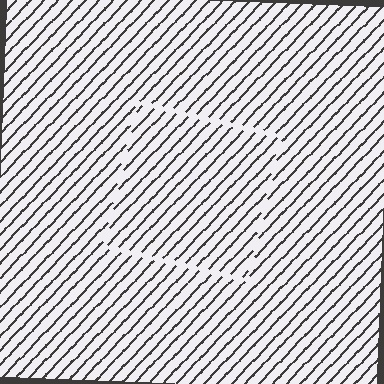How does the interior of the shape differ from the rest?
The interior of the shape contains the same grating, shifted by half a period — the contour is defined by the phase discontinuity where line-ends from the inner and outer gratings abut.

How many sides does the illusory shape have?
4 sides — the line-ends trace a square.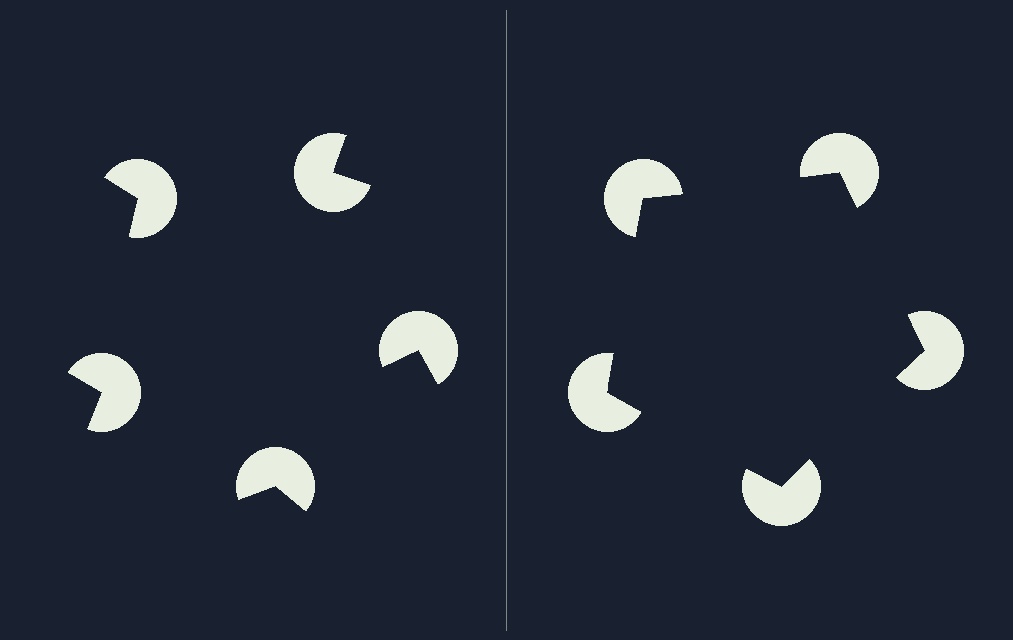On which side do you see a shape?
An illusory pentagon appears on the right side. On the left side the wedge cuts are rotated, so no coherent shape forms.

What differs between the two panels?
The pac-man discs are positioned identically on both sides; only the wedge orientations differ. On the right they align to a pentagon; on the left they are misaligned.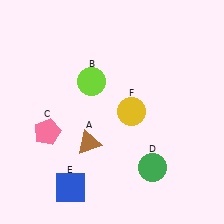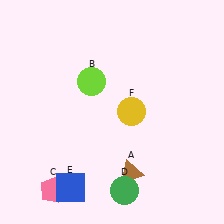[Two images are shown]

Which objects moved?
The objects that moved are: the brown triangle (A), the pink pentagon (C), the green circle (D).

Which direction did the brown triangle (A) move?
The brown triangle (A) moved right.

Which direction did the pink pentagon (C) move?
The pink pentagon (C) moved down.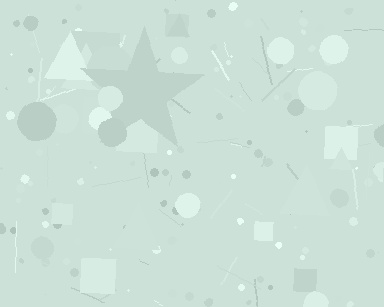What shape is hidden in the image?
A star is hidden in the image.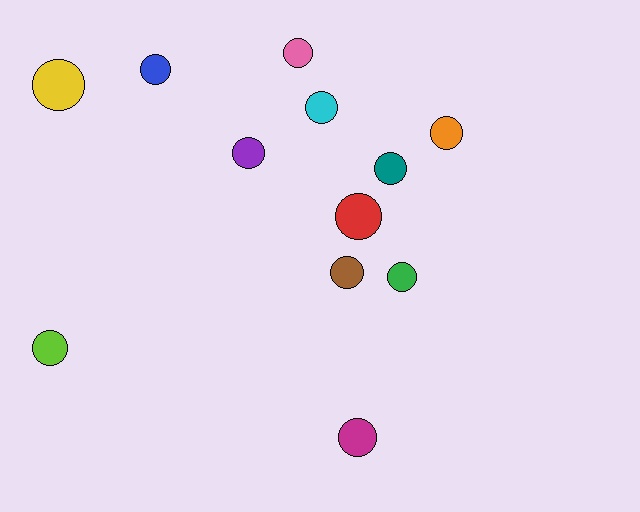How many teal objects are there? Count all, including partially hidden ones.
There is 1 teal object.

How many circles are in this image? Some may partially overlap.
There are 12 circles.